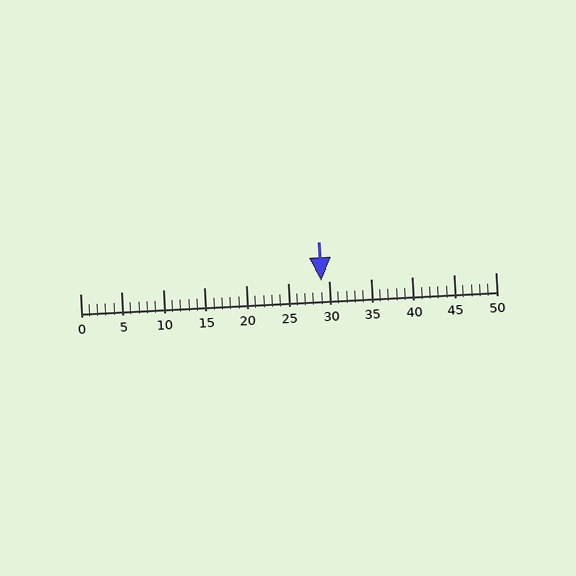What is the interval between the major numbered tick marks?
The major tick marks are spaced 5 units apart.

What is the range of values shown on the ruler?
The ruler shows values from 0 to 50.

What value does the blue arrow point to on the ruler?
The blue arrow points to approximately 29.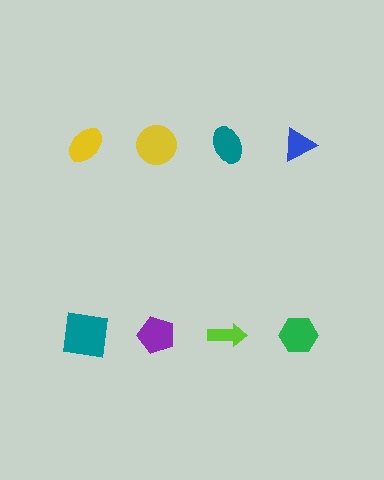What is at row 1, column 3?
A teal ellipse.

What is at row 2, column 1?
A teal square.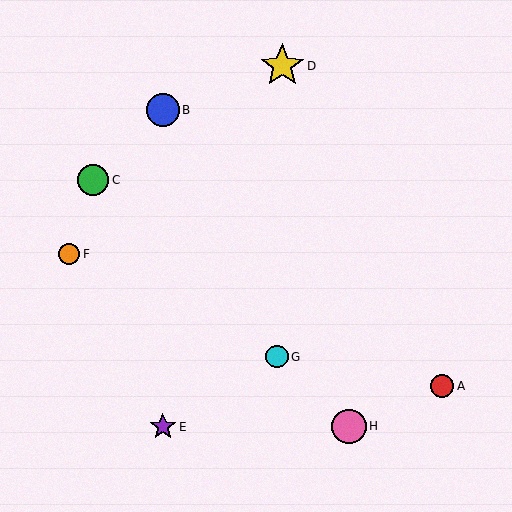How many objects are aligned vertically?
2 objects (B, E) are aligned vertically.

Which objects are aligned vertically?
Objects B, E are aligned vertically.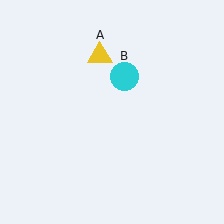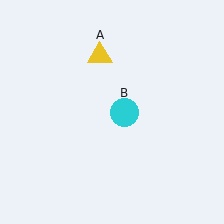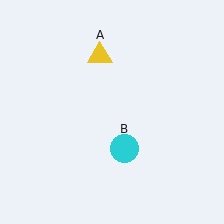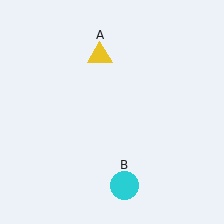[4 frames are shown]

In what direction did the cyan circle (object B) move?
The cyan circle (object B) moved down.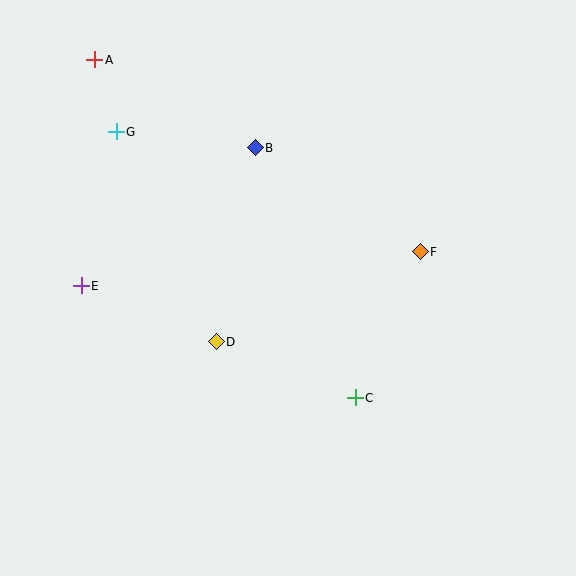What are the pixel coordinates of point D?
Point D is at (216, 342).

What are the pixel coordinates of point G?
Point G is at (116, 132).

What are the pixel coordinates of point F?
Point F is at (420, 252).